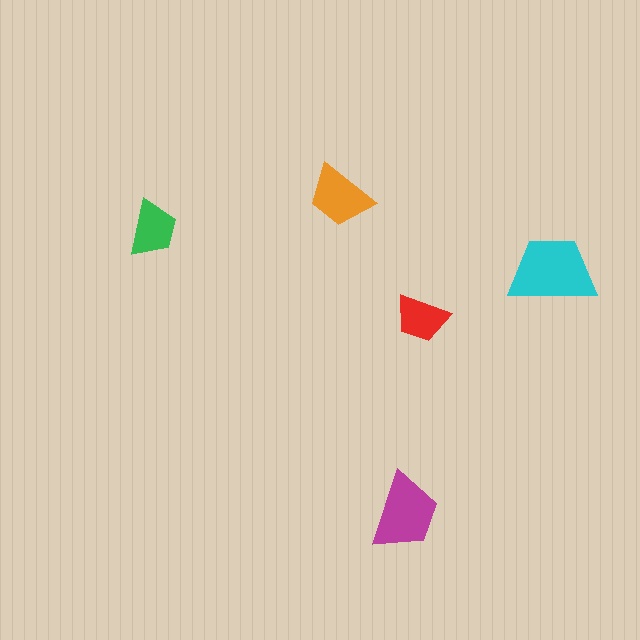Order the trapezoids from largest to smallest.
the cyan one, the magenta one, the orange one, the green one, the red one.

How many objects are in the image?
There are 5 objects in the image.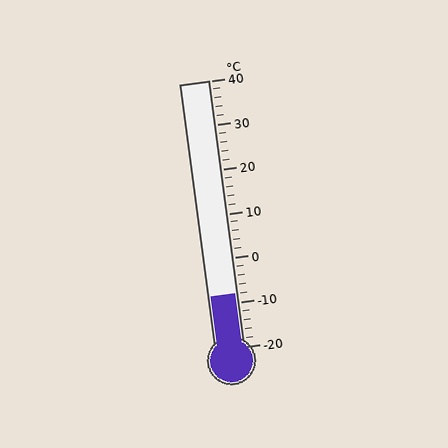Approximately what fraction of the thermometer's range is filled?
The thermometer is filled to approximately 20% of its range.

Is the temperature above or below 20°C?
The temperature is below 20°C.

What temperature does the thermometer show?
The thermometer shows approximately -8°C.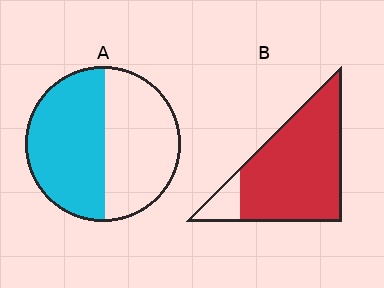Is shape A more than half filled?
Roughly half.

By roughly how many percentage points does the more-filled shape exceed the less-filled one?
By roughly 35 percentage points (B over A).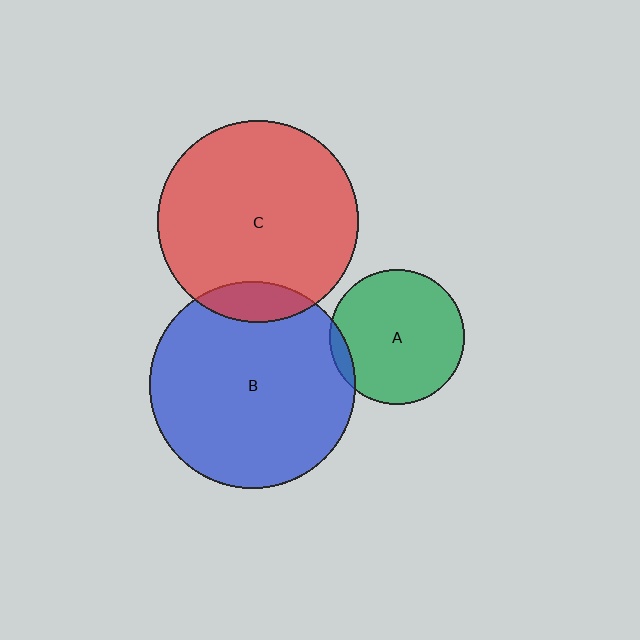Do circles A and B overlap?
Yes.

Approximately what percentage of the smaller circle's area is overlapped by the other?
Approximately 5%.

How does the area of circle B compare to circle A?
Approximately 2.3 times.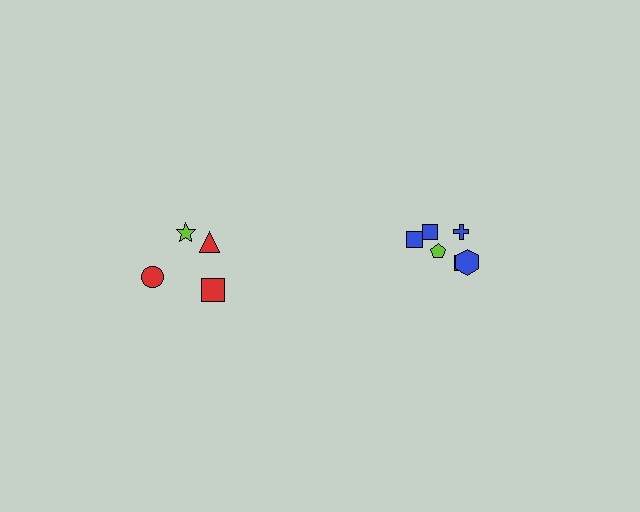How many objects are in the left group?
There are 4 objects.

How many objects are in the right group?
There are 6 objects.